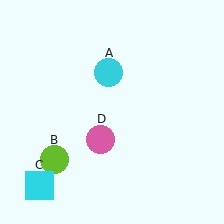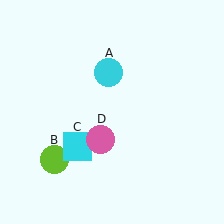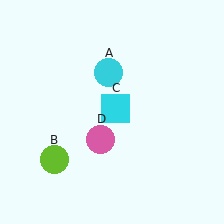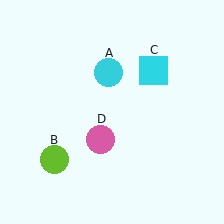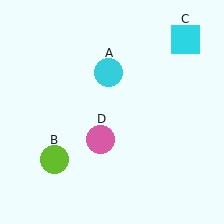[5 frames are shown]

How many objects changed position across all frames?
1 object changed position: cyan square (object C).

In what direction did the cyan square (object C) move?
The cyan square (object C) moved up and to the right.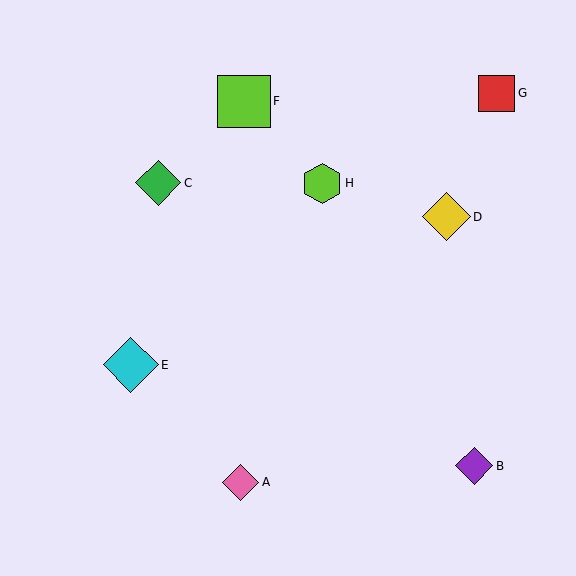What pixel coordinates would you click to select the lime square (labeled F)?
Click at (244, 101) to select the lime square F.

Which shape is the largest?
The cyan diamond (labeled E) is the largest.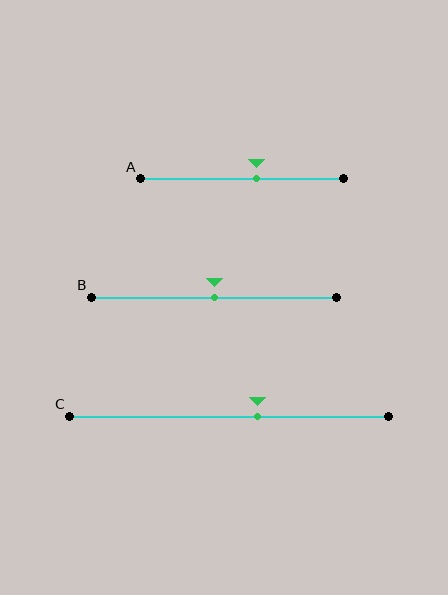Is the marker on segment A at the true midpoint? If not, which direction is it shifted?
No, the marker on segment A is shifted to the right by about 7% of the segment length.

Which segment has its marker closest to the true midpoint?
Segment B has its marker closest to the true midpoint.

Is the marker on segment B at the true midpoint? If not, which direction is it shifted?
Yes, the marker on segment B is at the true midpoint.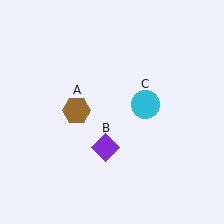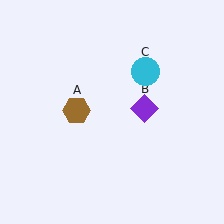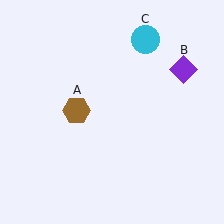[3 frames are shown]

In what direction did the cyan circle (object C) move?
The cyan circle (object C) moved up.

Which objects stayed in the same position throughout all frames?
Brown hexagon (object A) remained stationary.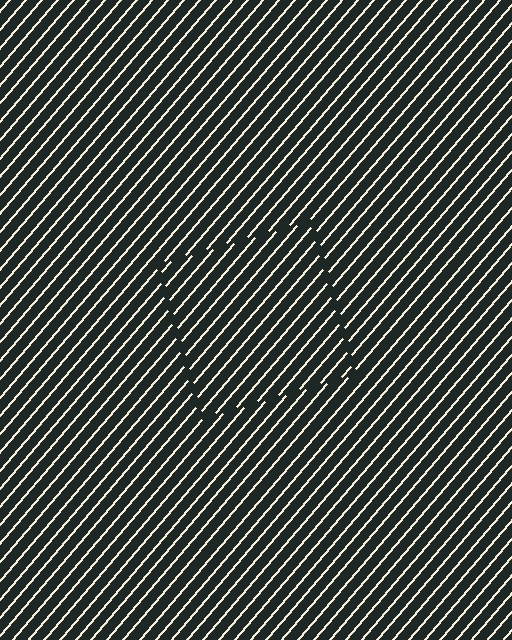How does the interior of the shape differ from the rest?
The interior of the shape contains the same grating, shifted by half a period — the contour is defined by the phase discontinuity where line-ends from the inner and outer gratings abut.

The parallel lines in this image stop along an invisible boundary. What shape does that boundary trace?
An illusory square. The interior of the shape contains the same grating, shifted by half a period — the contour is defined by the phase discontinuity where line-ends from the inner and outer gratings abut.